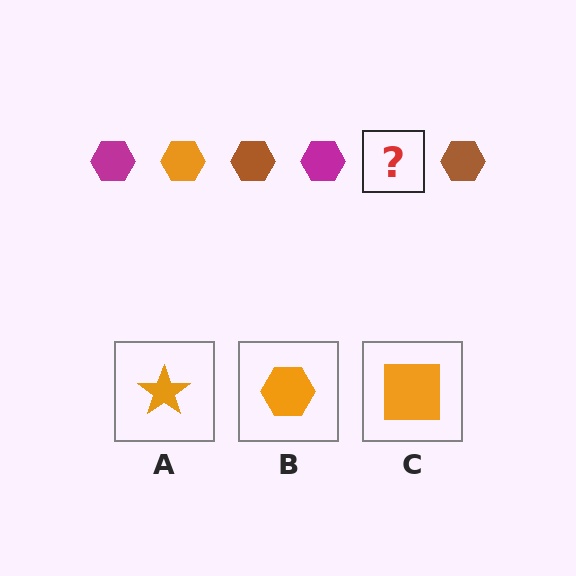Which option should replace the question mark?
Option B.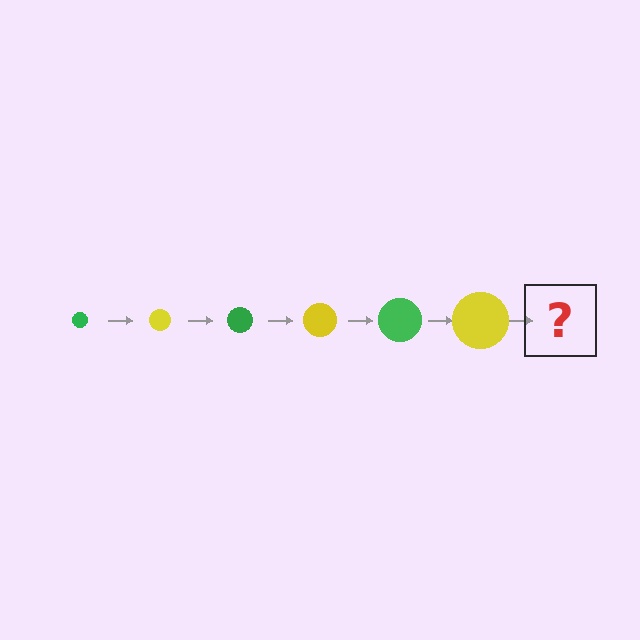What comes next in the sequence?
The next element should be a green circle, larger than the previous one.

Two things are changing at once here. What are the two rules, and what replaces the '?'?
The two rules are that the circle grows larger each step and the color cycles through green and yellow. The '?' should be a green circle, larger than the previous one.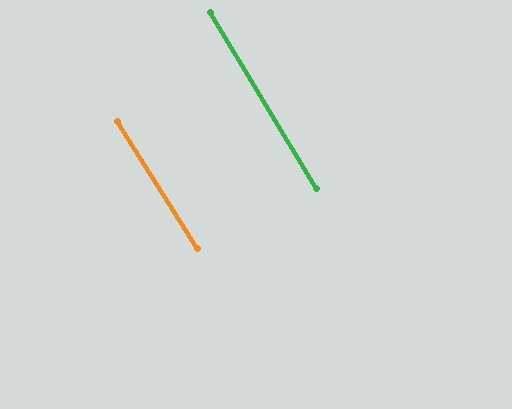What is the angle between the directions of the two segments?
Approximately 1 degree.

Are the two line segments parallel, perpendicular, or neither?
Parallel — their directions differ by only 1.2°.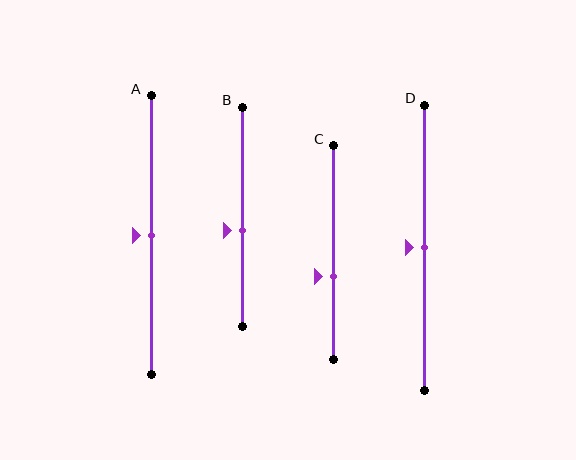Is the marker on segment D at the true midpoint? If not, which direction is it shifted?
Yes, the marker on segment D is at the true midpoint.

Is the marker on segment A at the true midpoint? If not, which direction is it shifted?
Yes, the marker on segment A is at the true midpoint.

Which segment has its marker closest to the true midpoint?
Segment A has its marker closest to the true midpoint.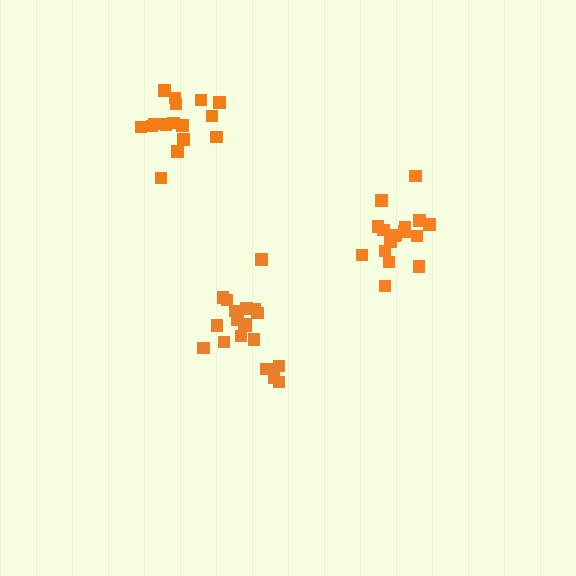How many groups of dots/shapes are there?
There are 3 groups.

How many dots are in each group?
Group 1: 17 dots, Group 2: 20 dots, Group 3: 16 dots (53 total).